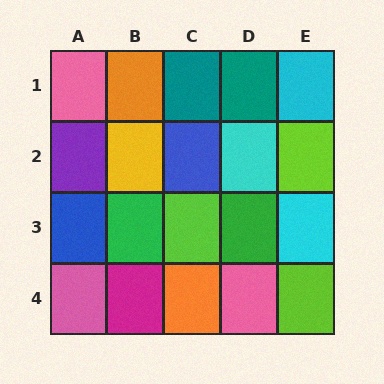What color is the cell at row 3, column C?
Lime.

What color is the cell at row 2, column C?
Blue.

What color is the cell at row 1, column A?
Pink.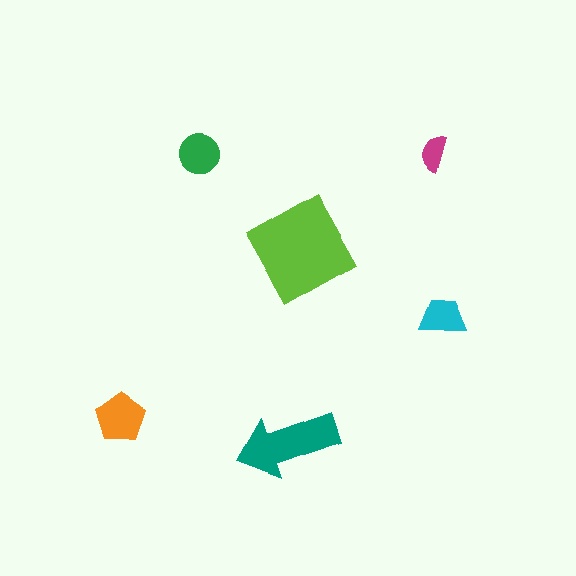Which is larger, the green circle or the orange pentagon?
The orange pentagon.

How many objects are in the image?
There are 6 objects in the image.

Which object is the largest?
The lime square.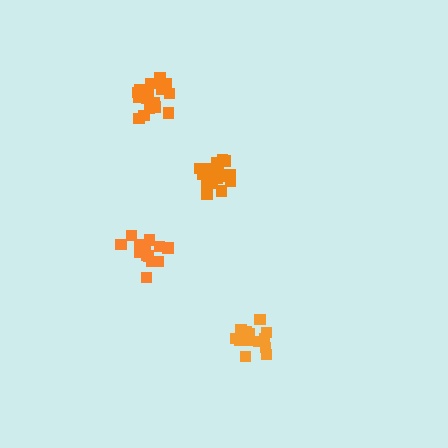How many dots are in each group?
Group 1: 17 dots, Group 2: 19 dots, Group 3: 14 dots, Group 4: 19 dots (69 total).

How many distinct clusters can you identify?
There are 4 distinct clusters.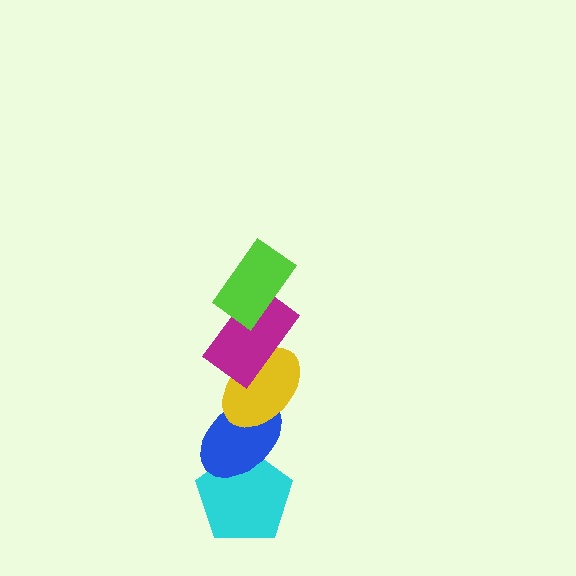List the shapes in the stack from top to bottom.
From top to bottom: the lime rectangle, the magenta rectangle, the yellow ellipse, the blue ellipse, the cyan pentagon.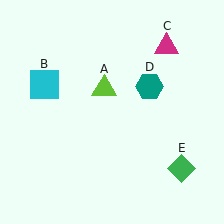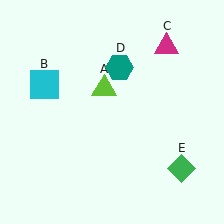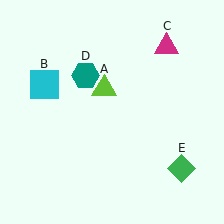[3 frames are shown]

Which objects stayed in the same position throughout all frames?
Lime triangle (object A) and cyan square (object B) and magenta triangle (object C) and green diamond (object E) remained stationary.